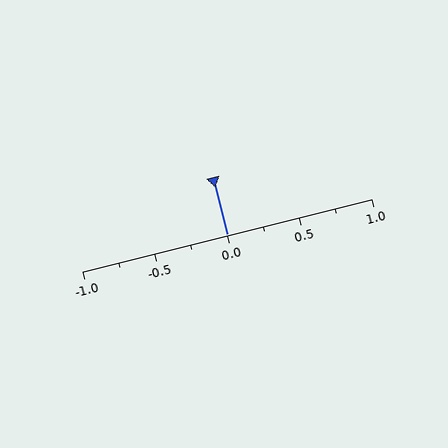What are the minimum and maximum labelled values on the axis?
The axis runs from -1.0 to 1.0.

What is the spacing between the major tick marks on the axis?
The major ticks are spaced 0.5 apart.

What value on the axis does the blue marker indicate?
The marker indicates approximately 0.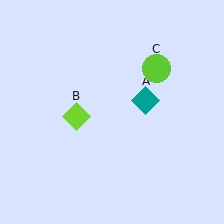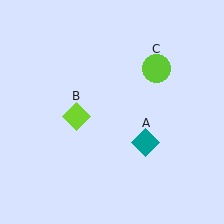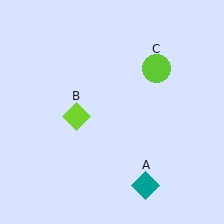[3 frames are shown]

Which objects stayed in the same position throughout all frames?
Lime diamond (object B) and lime circle (object C) remained stationary.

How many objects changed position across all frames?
1 object changed position: teal diamond (object A).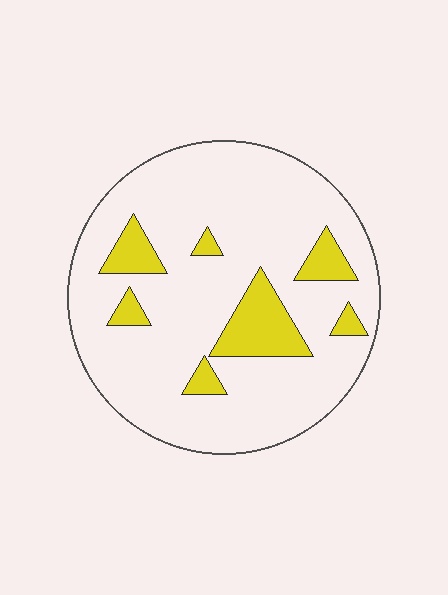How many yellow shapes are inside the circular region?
7.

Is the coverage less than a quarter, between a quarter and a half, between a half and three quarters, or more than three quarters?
Less than a quarter.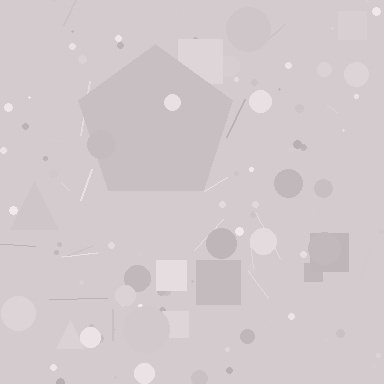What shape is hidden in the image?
A pentagon is hidden in the image.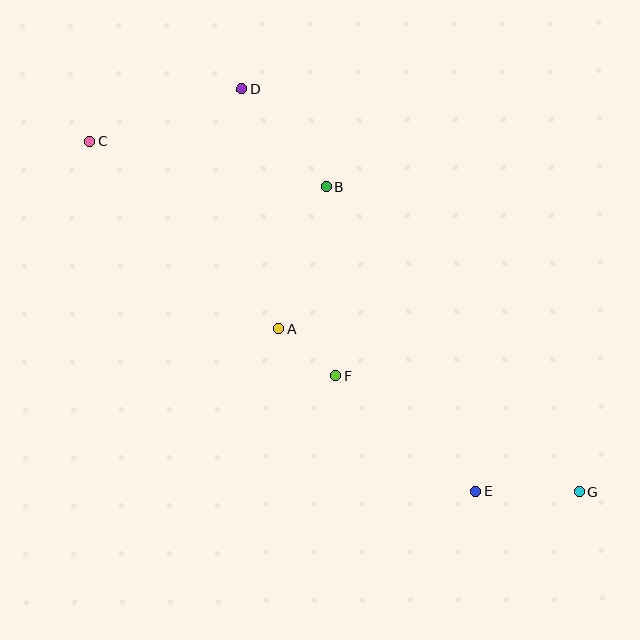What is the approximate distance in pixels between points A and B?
The distance between A and B is approximately 150 pixels.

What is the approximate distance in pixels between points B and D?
The distance between B and D is approximately 129 pixels.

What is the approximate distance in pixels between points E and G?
The distance between E and G is approximately 103 pixels.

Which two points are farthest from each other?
Points C and G are farthest from each other.